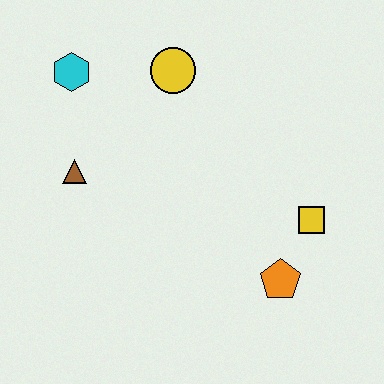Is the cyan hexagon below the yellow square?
No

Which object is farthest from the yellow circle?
The orange pentagon is farthest from the yellow circle.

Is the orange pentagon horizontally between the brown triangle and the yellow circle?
No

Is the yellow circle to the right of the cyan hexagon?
Yes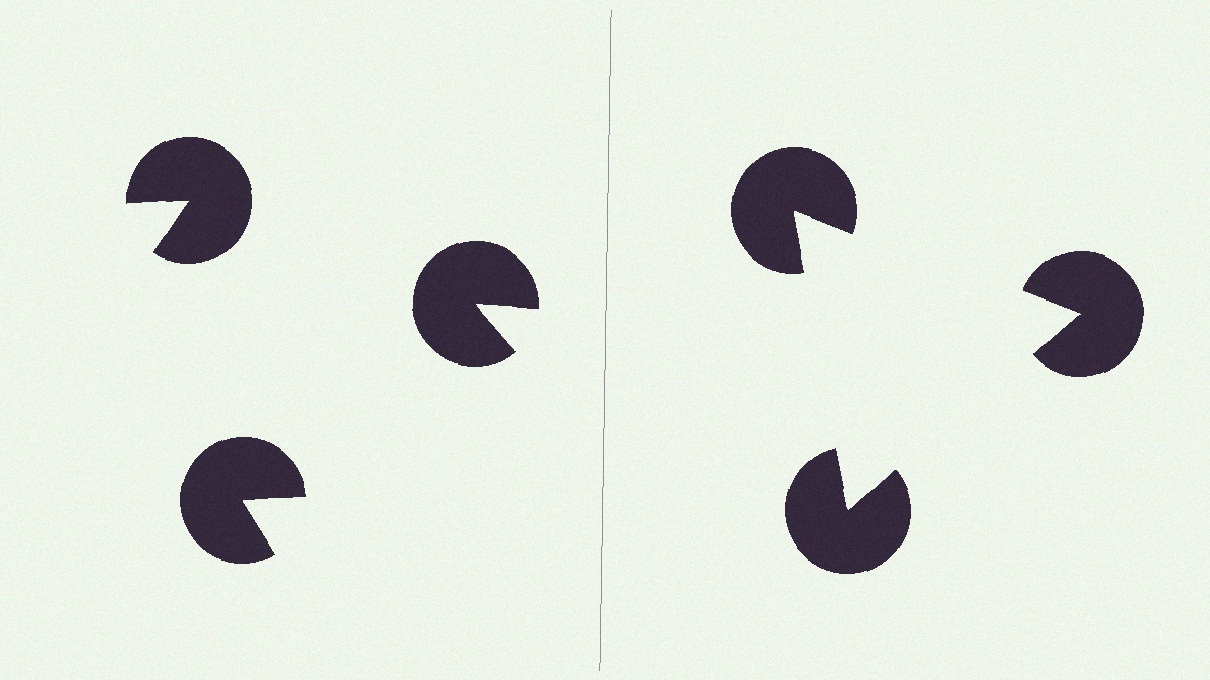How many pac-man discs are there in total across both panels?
6 — 3 on each side.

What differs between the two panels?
The pac-man discs are positioned identically on both sides; only the wedge orientations differ. On the right they align to a triangle; on the left they are misaligned.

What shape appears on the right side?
An illusory triangle.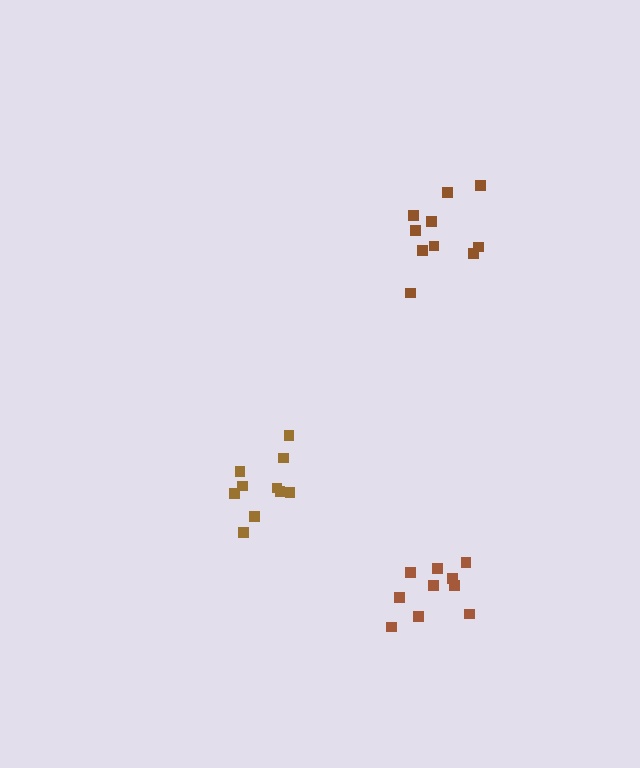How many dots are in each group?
Group 1: 10 dots, Group 2: 10 dots, Group 3: 10 dots (30 total).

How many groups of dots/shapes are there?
There are 3 groups.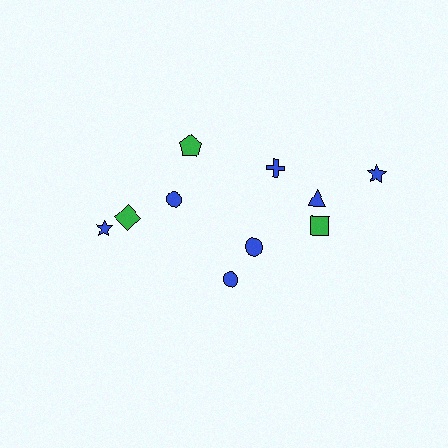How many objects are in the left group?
There are 4 objects.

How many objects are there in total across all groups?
There are 10 objects.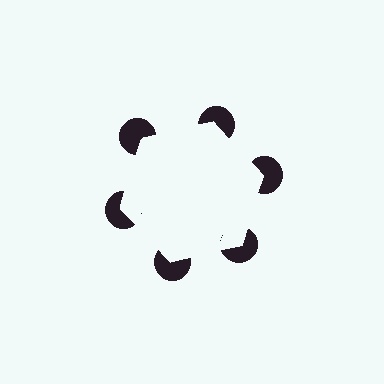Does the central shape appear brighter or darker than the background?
It typically appears slightly brighter than the background, even though no actual brightness change is drawn.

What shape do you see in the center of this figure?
An illusory hexagon — its edges are inferred from the aligned wedge cuts in the pac-man discs, not physically drawn.